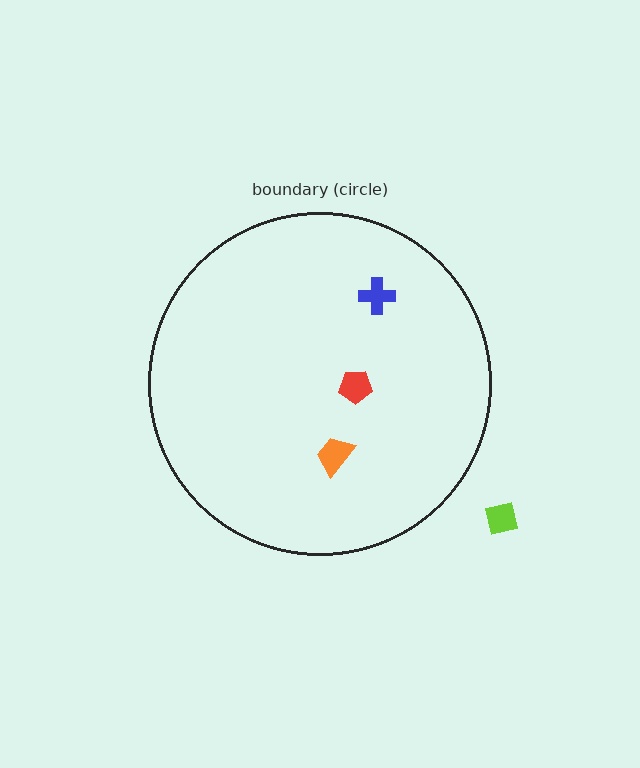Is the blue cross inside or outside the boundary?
Inside.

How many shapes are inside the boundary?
3 inside, 1 outside.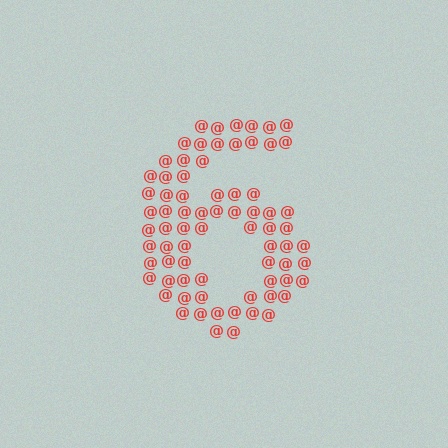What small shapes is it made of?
It is made of small at signs.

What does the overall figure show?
The overall figure shows the digit 6.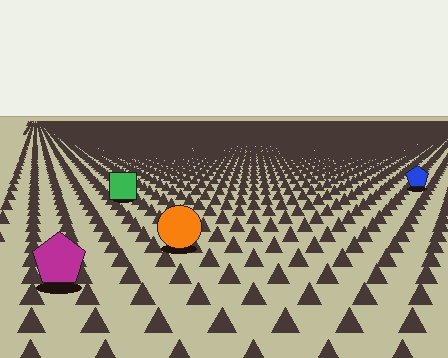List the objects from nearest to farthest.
From nearest to farthest: the magenta pentagon, the orange circle, the green square, the blue pentagon.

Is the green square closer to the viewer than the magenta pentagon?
No. The magenta pentagon is closer — you can tell from the texture gradient: the ground texture is coarser near it.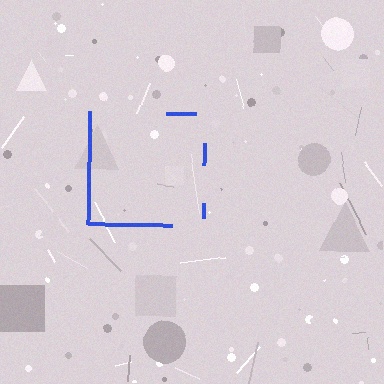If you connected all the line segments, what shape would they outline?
They would outline a square.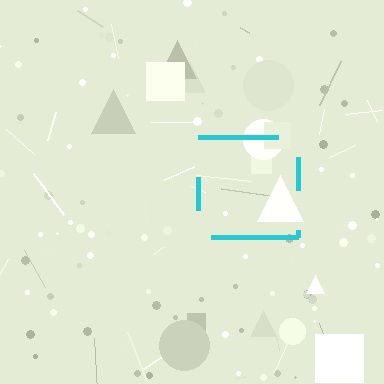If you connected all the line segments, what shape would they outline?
They would outline a square.